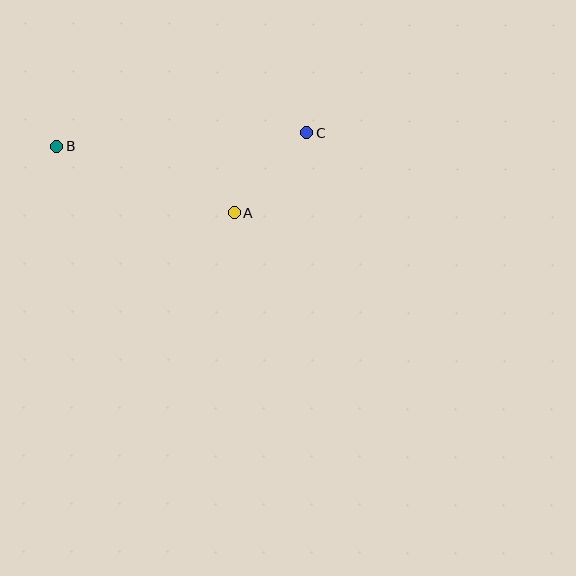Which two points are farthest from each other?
Points B and C are farthest from each other.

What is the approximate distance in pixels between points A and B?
The distance between A and B is approximately 190 pixels.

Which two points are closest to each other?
Points A and C are closest to each other.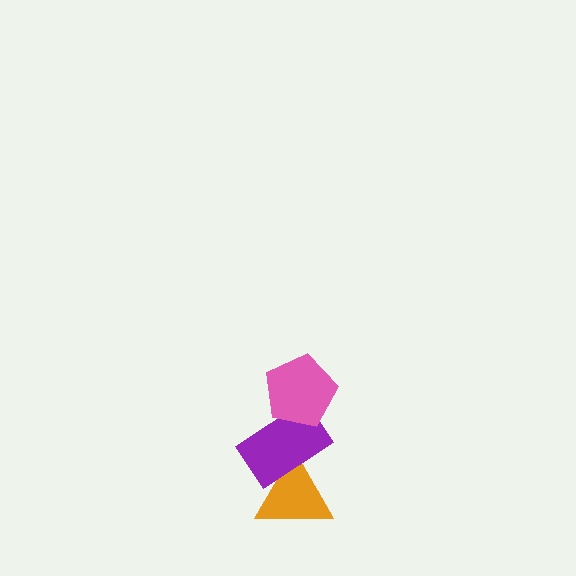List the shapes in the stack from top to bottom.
From top to bottom: the pink pentagon, the purple rectangle, the orange triangle.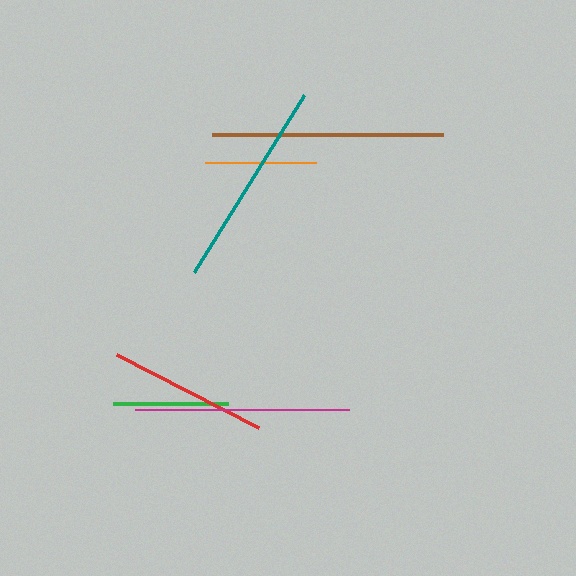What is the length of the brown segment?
The brown segment is approximately 230 pixels long.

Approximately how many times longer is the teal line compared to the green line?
The teal line is approximately 1.8 times the length of the green line.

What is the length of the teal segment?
The teal segment is approximately 209 pixels long.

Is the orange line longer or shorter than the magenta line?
The magenta line is longer than the orange line.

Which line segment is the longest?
The brown line is the longest at approximately 230 pixels.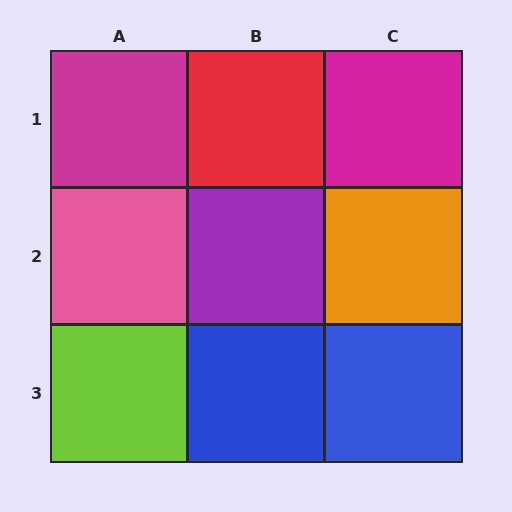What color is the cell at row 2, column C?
Orange.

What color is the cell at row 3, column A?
Lime.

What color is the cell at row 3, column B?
Blue.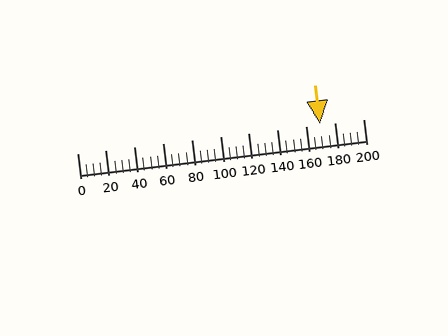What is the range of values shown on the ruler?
The ruler shows values from 0 to 200.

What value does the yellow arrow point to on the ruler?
The yellow arrow points to approximately 170.